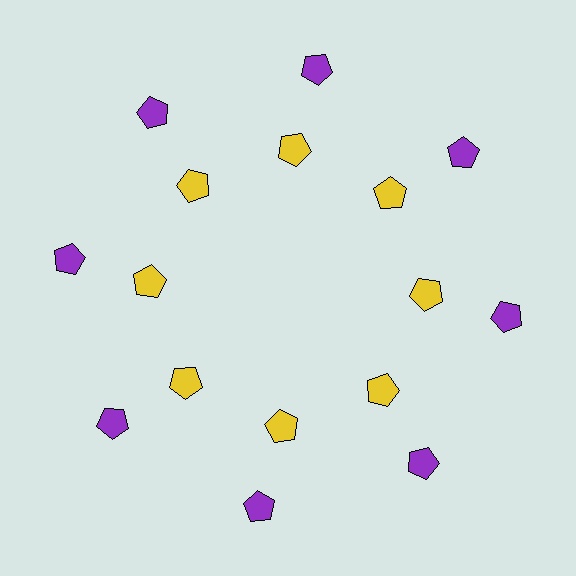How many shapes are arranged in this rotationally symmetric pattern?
There are 16 shapes, arranged in 8 groups of 2.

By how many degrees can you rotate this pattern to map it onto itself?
The pattern maps onto itself every 45 degrees of rotation.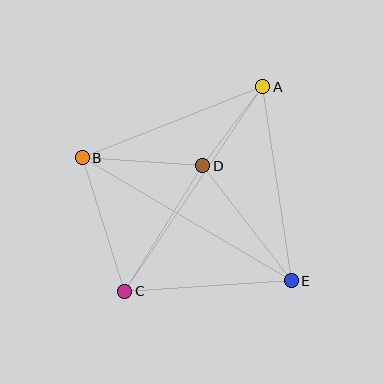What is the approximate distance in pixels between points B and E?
The distance between B and E is approximately 242 pixels.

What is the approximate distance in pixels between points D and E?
The distance between D and E is approximately 145 pixels.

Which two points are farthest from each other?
Points A and C are farthest from each other.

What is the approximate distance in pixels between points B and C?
The distance between B and C is approximately 140 pixels.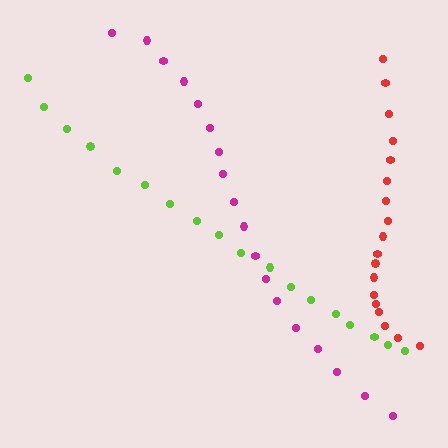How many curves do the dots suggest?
There are 3 distinct paths.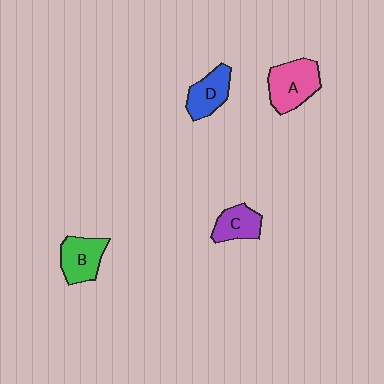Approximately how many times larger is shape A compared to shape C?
Approximately 1.5 times.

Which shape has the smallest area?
Shape C (purple).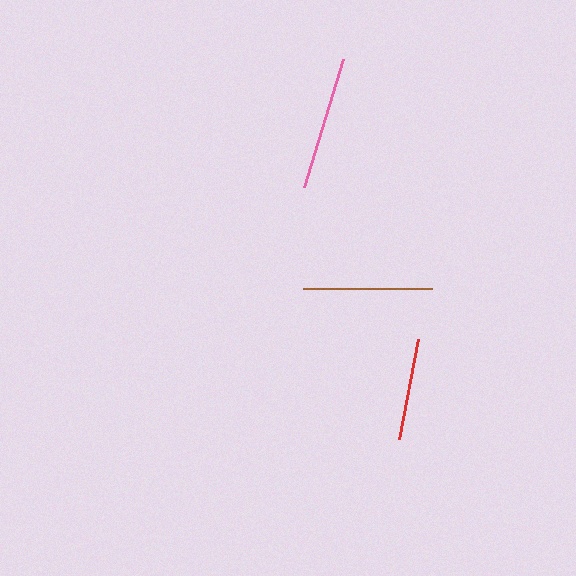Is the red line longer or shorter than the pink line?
The pink line is longer than the red line.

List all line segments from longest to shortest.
From longest to shortest: pink, brown, red.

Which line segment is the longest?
The pink line is the longest at approximately 134 pixels.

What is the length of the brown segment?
The brown segment is approximately 129 pixels long.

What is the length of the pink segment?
The pink segment is approximately 134 pixels long.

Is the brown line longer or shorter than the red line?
The brown line is longer than the red line.